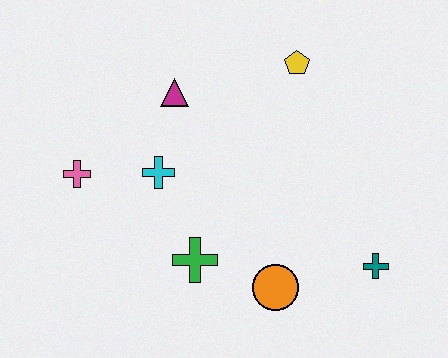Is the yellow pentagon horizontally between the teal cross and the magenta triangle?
Yes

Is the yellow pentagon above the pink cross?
Yes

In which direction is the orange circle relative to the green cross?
The orange circle is to the right of the green cross.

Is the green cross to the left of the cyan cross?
No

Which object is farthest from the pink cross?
The teal cross is farthest from the pink cross.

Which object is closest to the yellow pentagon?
The magenta triangle is closest to the yellow pentagon.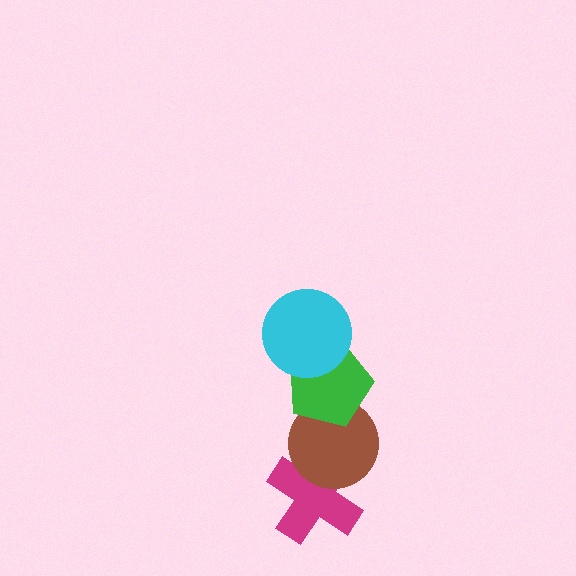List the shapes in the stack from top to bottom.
From top to bottom: the cyan circle, the green pentagon, the brown circle, the magenta cross.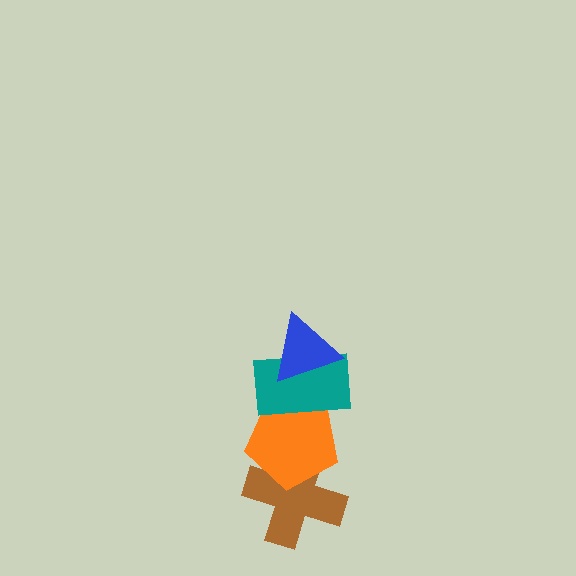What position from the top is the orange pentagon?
The orange pentagon is 3rd from the top.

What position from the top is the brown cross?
The brown cross is 4th from the top.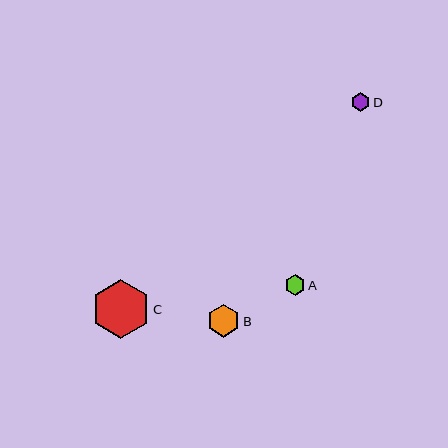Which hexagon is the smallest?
Hexagon D is the smallest with a size of approximately 19 pixels.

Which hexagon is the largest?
Hexagon C is the largest with a size of approximately 58 pixels.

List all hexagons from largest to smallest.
From largest to smallest: C, B, A, D.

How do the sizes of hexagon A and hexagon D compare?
Hexagon A and hexagon D are approximately the same size.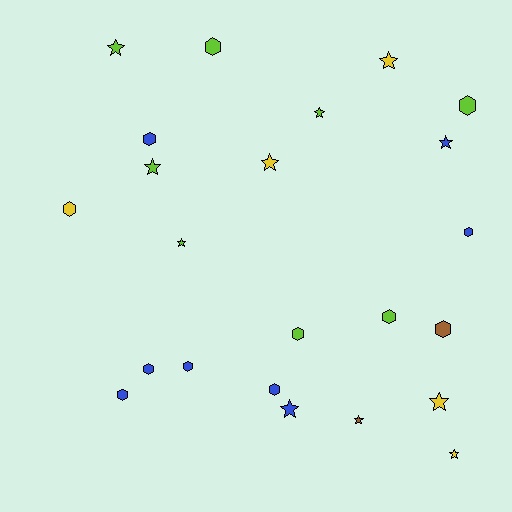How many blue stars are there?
There are 2 blue stars.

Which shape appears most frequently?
Hexagon, with 12 objects.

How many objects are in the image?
There are 23 objects.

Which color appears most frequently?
Lime, with 8 objects.